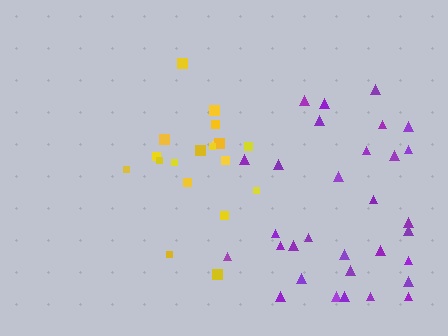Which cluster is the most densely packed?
Yellow.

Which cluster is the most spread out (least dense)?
Purple.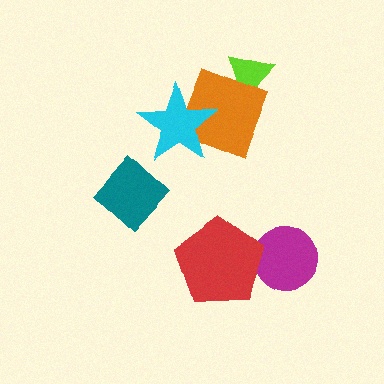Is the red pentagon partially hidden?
No, no other shape covers it.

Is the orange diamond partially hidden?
Yes, it is partially covered by another shape.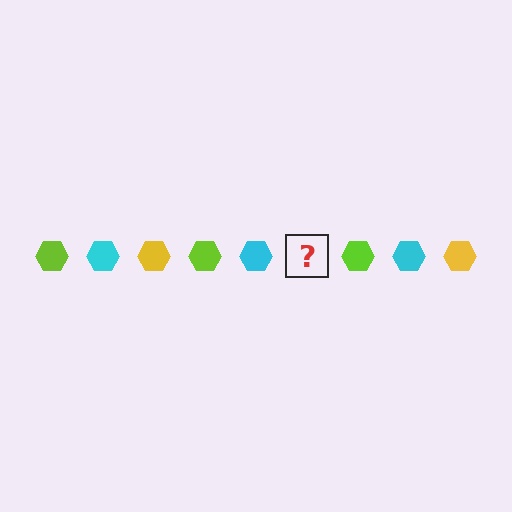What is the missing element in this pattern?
The missing element is a yellow hexagon.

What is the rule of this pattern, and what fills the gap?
The rule is that the pattern cycles through lime, cyan, yellow hexagons. The gap should be filled with a yellow hexagon.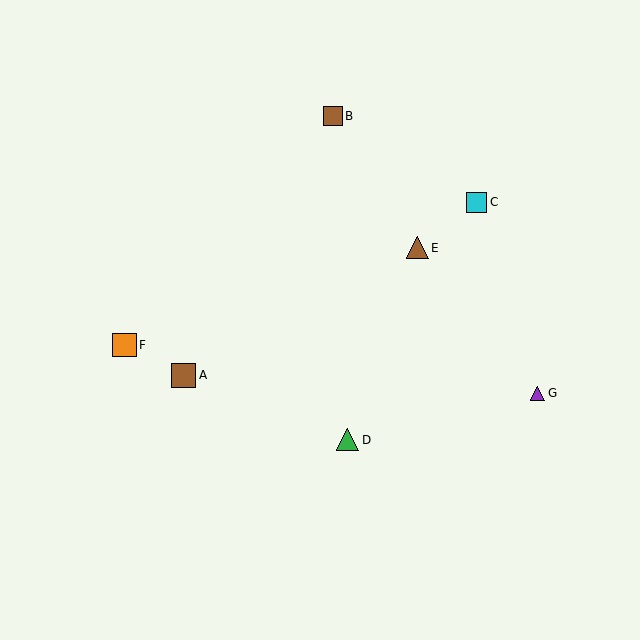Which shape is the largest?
The brown square (labeled A) is the largest.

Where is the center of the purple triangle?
The center of the purple triangle is at (538, 393).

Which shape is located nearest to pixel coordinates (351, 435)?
The green triangle (labeled D) at (347, 440) is nearest to that location.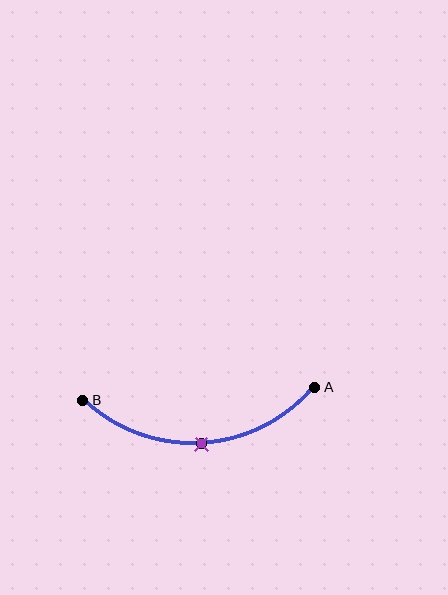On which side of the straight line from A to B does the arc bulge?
The arc bulges below the straight line connecting A and B.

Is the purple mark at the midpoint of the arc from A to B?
Yes. The purple mark lies on the arc at equal arc-length from both A and B — it is the arc midpoint.